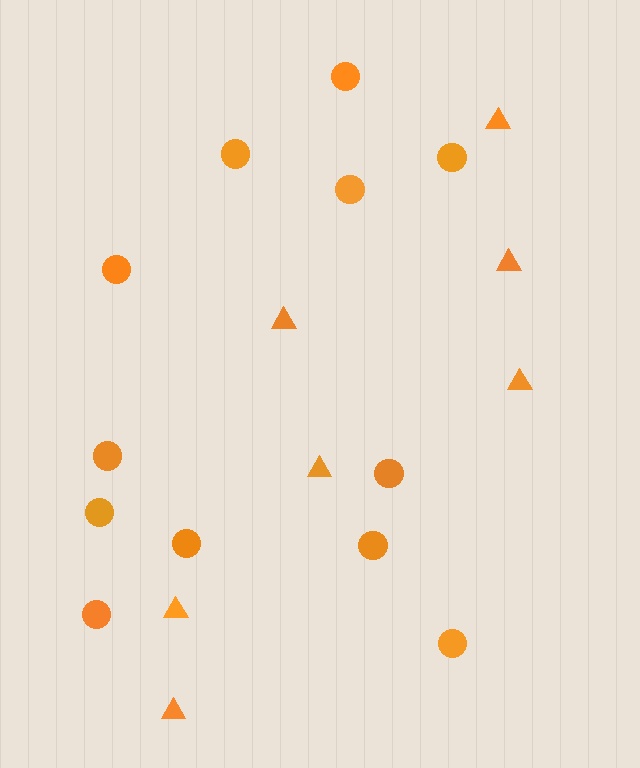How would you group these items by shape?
There are 2 groups: one group of circles (12) and one group of triangles (7).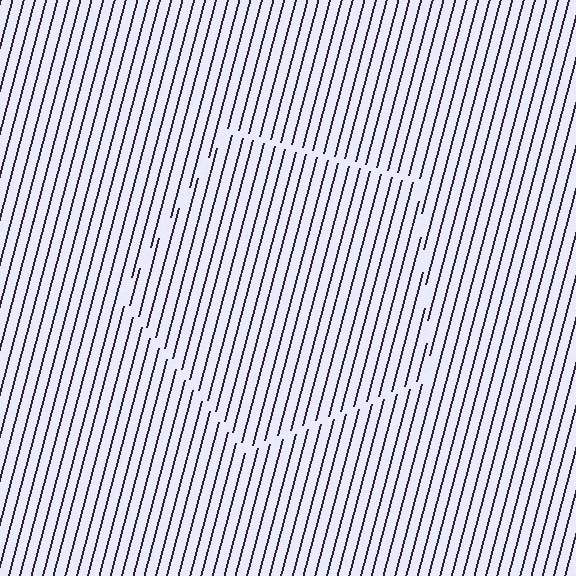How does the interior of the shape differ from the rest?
The interior of the shape contains the same grating, shifted by half a period — the contour is defined by the phase discontinuity where line-ends from the inner and outer gratings abut.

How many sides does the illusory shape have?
5 sides — the line-ends trace a pentagon.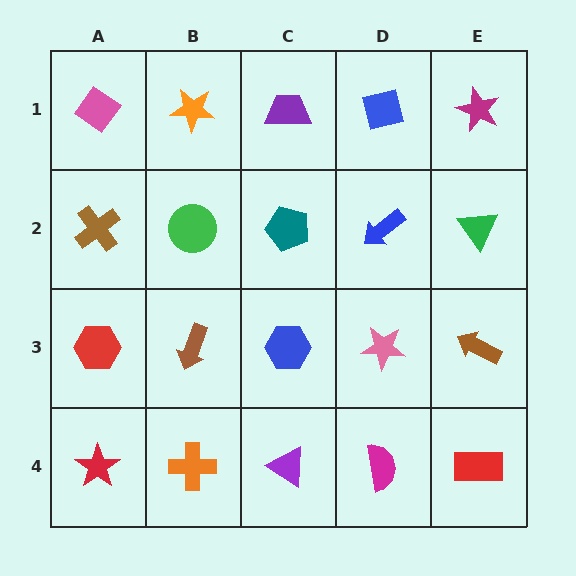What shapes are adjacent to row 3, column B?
A green circle (row 2, column B), an orange cross (row 4, column B), a red hexagon (row 3, column A), a blue hexagon (row 3, column C).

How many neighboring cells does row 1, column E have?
2.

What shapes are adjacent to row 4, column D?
A pink star (row 3, column D), a purple triangle (row 4, column C), a red rectangle (row 4, column E).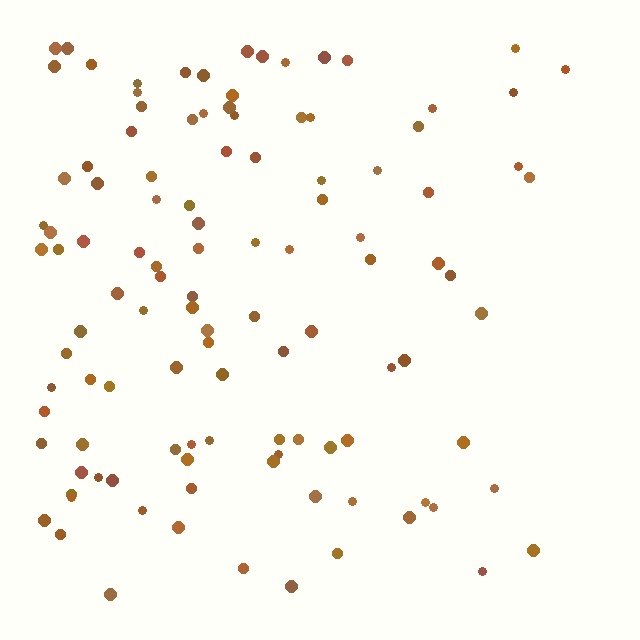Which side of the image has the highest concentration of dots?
The left.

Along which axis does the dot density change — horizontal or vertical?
Horizontal.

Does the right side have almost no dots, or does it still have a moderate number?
Still a moderate number, just noticeably fewer than the left.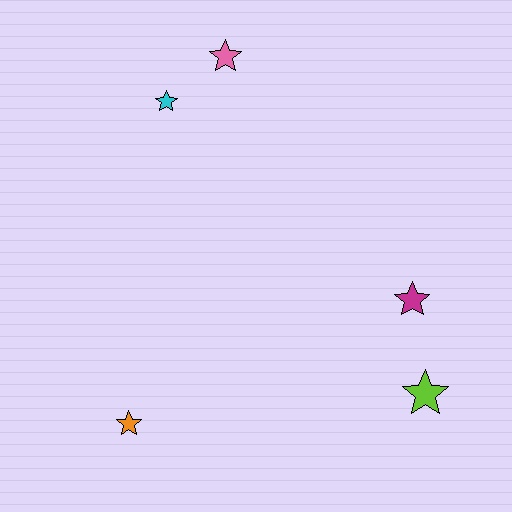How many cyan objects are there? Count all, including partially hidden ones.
There is 1 cyan object.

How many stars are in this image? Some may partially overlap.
There are 5 stars.